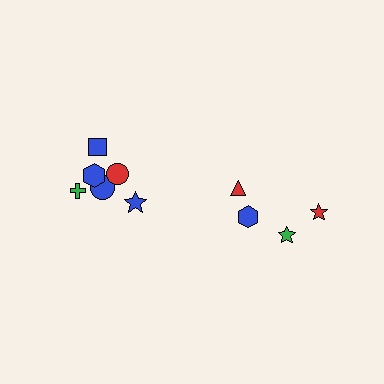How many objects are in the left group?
There are 6 objects.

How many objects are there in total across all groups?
There are 10 objects.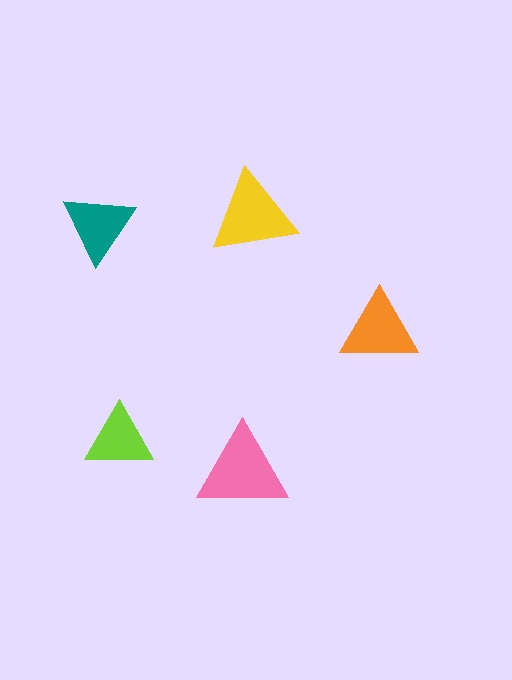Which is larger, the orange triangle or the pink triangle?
The pink one.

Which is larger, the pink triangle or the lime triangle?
The pink one.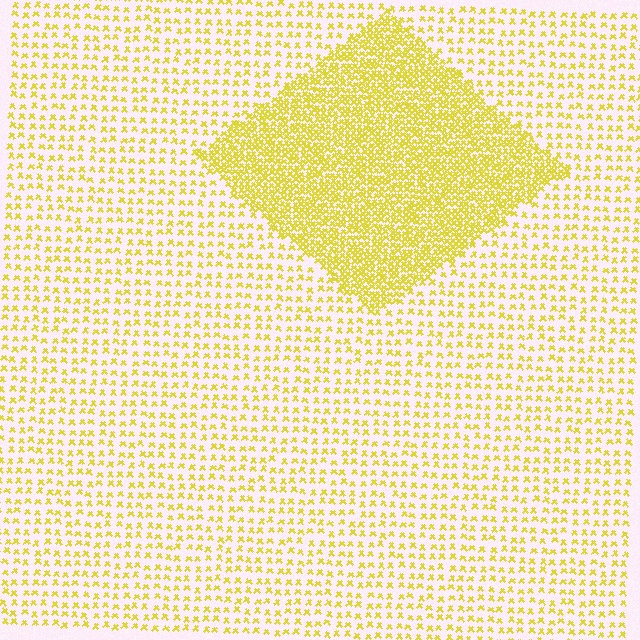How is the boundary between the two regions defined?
The boundary is defined by a change in element density (approximately 2.7x ratio). All elements are the same color, size, and shape.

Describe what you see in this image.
The image contains small yellow elements arranged at two different densities. A diamond-shaped region is visible where the elements are more densely packed than the surrounding area.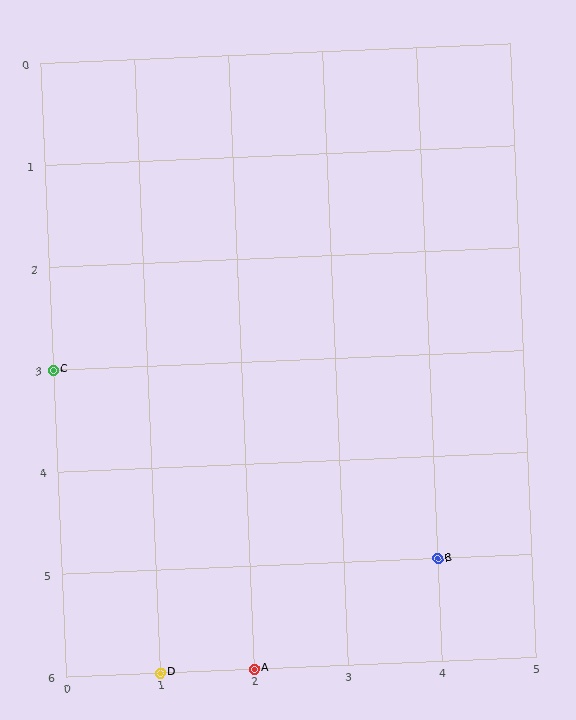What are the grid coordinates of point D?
Point D is at grid coordinates (1, 6).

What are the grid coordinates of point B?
Point B is at grid coordinates (4, 5).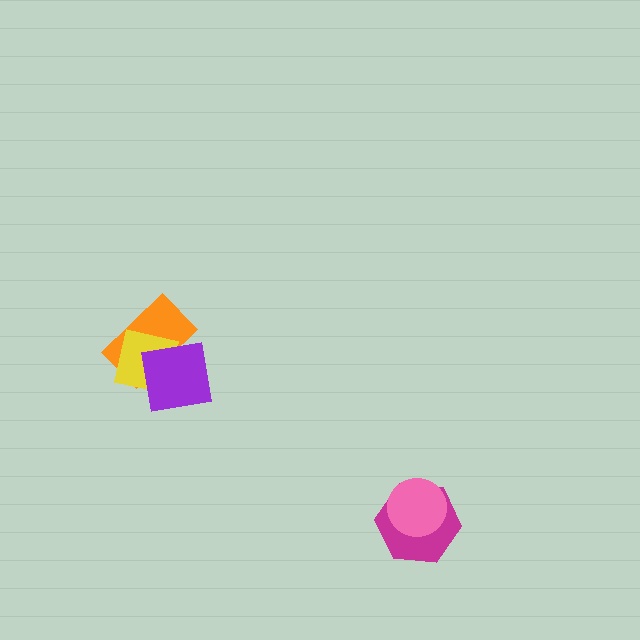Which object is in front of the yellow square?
The purple square is in front of the yellow square.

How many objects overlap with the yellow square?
2 objects overlap with the yellow square.